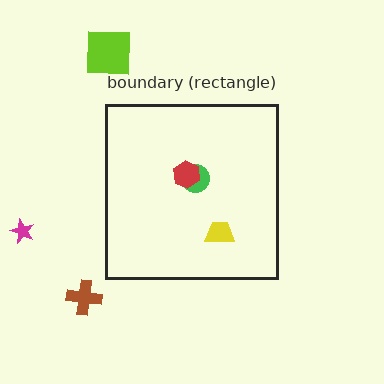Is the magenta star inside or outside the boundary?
Outside.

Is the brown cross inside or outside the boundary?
Outside.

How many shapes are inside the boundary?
3 inside, 3 outside.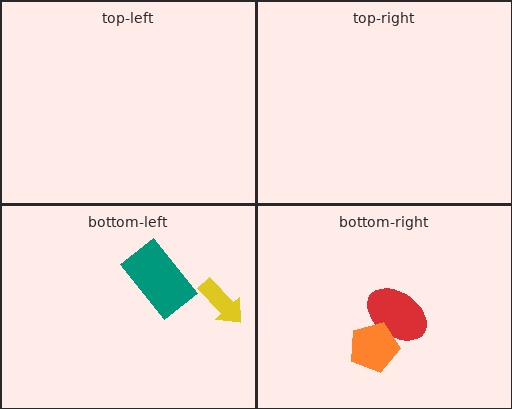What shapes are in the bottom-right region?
The red ellipse, the orange pentagon.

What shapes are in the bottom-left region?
The teal rectangle, the yellow arrow.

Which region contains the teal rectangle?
The bottom-left region.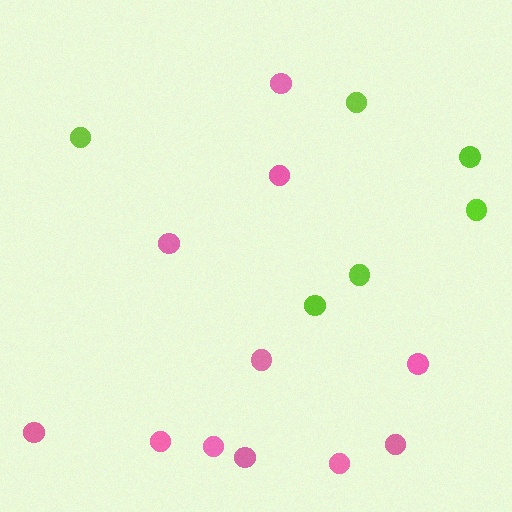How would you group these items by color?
There are 2 groups: one group of lime circles (6) and one group of pink circles (11).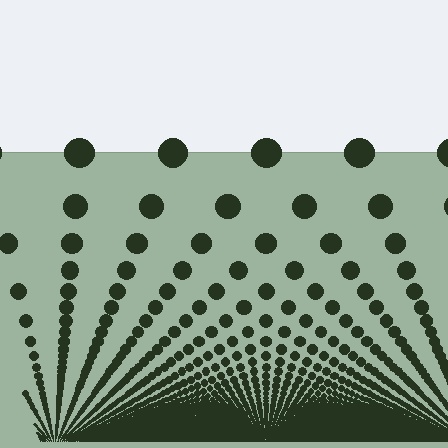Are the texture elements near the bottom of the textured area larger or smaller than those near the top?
Smaller. The gradient is inverted — elements near the bottom are smaller and denser.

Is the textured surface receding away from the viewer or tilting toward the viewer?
The surface appears to tilt toward the viewer. Texture elements get larger and sparser toward the top.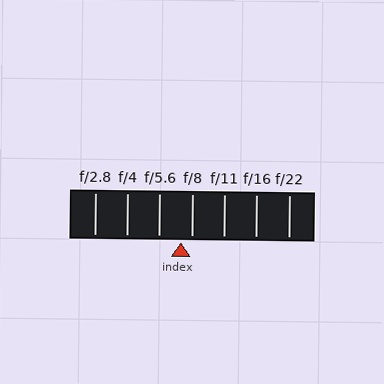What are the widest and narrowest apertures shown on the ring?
The widest aperture shown is f/2.8 and the narrowest is f/22.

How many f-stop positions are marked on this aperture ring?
There are 7 f-stop positions marked.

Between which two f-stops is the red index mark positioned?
The index mark is between f/5.6 and f/8.